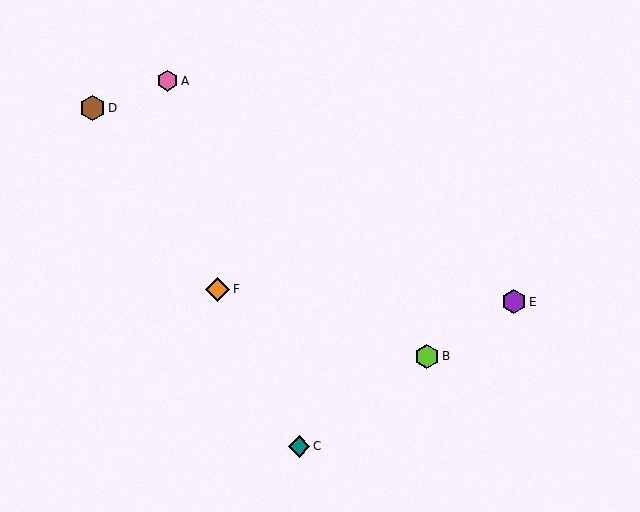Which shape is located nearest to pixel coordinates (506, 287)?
The purple hexagon (labeled E) at (514, 302) is nearest to that location.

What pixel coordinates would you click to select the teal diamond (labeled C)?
Click at (299, 446) to select the teal diamond C.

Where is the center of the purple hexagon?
The center of the purple hexagon is at (514, 302).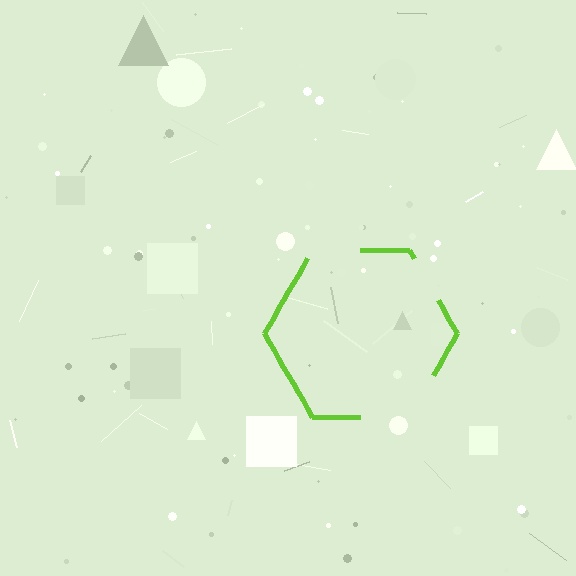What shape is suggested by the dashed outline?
The dashed outline suggests a hexagon.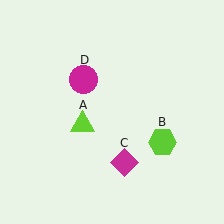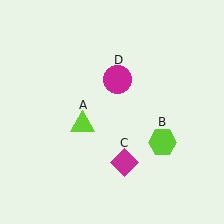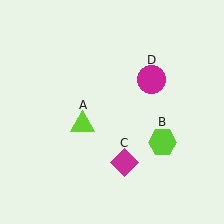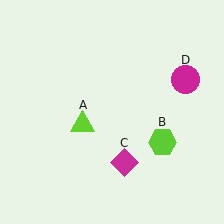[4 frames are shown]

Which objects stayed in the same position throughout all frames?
Lime triangle (object A) and lime hexagon (object B) and magenta diamond (object C) remained stationary.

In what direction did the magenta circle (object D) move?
The magenta circle (object D) moved right.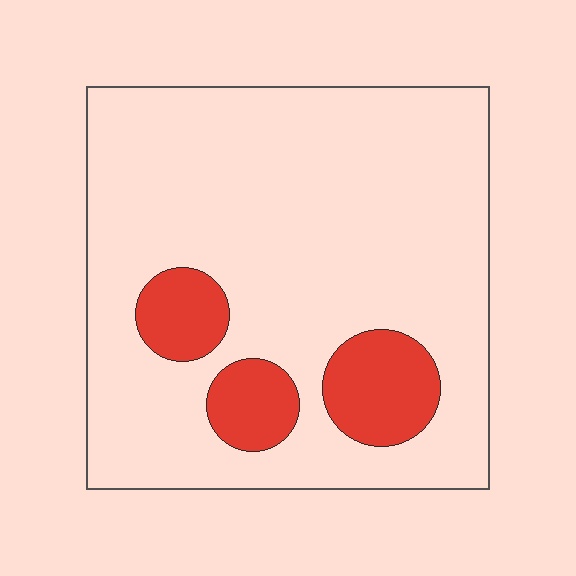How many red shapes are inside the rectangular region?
3.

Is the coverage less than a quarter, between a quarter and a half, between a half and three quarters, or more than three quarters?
Less than a quarter.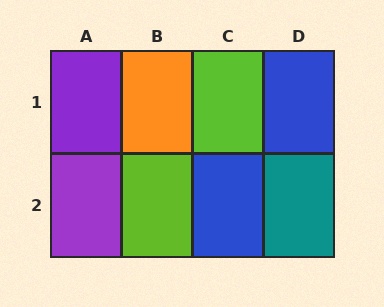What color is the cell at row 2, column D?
Teal.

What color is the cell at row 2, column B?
Lime.